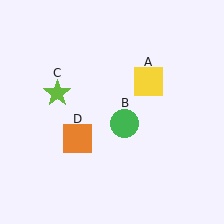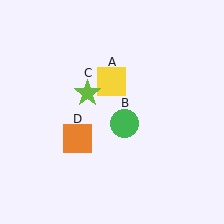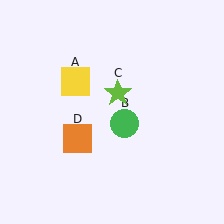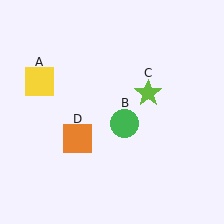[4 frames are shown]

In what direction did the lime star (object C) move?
The lime star (object C) moved right.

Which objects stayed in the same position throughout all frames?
Green circle (object B) and orange square (object D) remained stationary.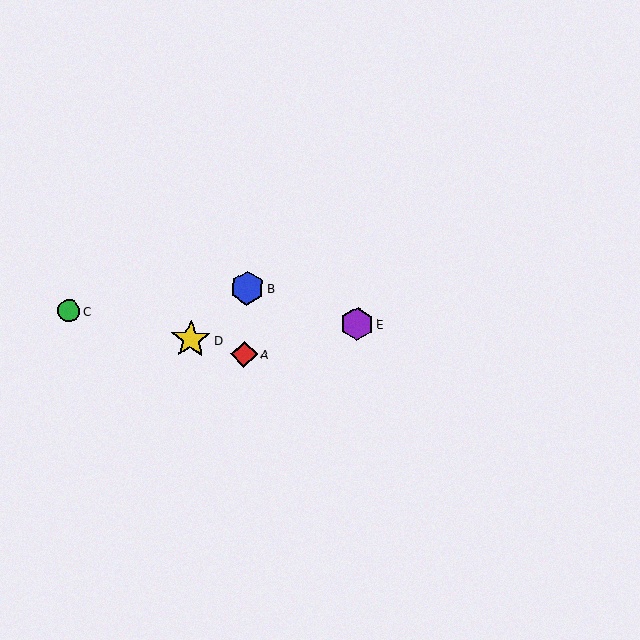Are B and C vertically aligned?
No, B is at x≈247 and C is at x≈69.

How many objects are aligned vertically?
2 objects (A, B) are aligned vertically.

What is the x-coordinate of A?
Object A is at x≈244.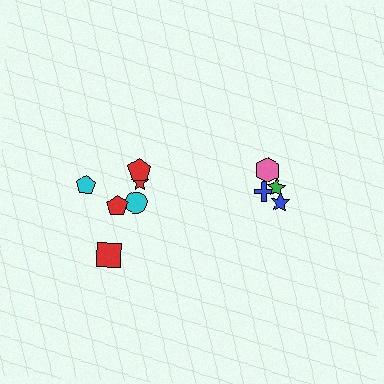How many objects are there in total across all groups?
There are 10 objects.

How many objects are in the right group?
There are 4 objects.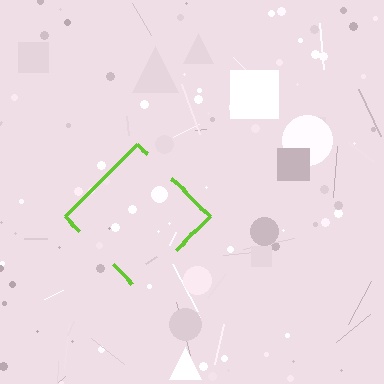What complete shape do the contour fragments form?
The contour fragments form a diamond.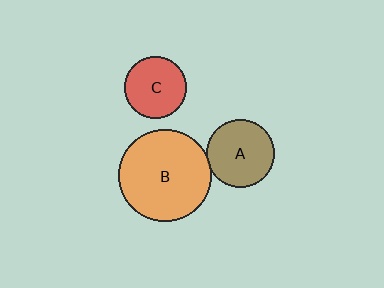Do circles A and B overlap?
Yes.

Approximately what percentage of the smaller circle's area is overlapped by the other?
Approximately 5%.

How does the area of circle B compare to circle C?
Approximately 2.3 times.